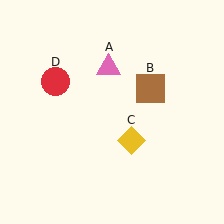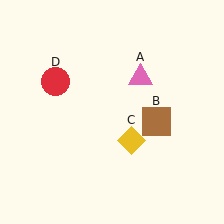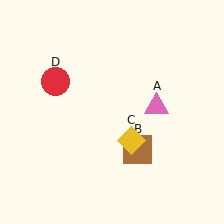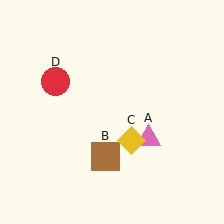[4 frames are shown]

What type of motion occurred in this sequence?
The pink triangle (object A), brown square (object B) rotated clockwise around the center of the scene.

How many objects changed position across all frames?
2 objects changed position: pink triangle (object A), brown square (object B).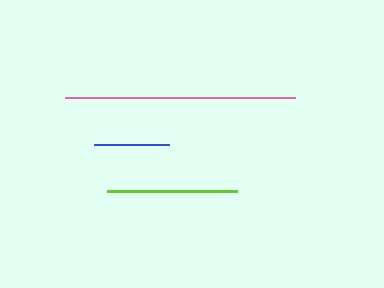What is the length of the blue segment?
The blue segment is approximately 75 pixels long.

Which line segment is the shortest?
The blue line is the shortest at approximately 75 pixels.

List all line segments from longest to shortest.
From longest to shortest: pink, lime, blue.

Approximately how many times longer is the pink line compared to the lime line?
The pink line is approximately 1.8 times the length of the lime line.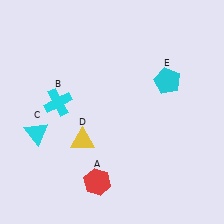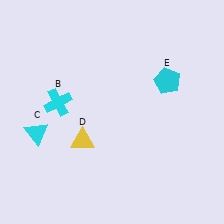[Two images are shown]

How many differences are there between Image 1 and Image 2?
There is 1 difference between the two images.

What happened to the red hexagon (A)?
The red hexagon (A) was removed in Image 2. It was in the bottom-left area of Image 1.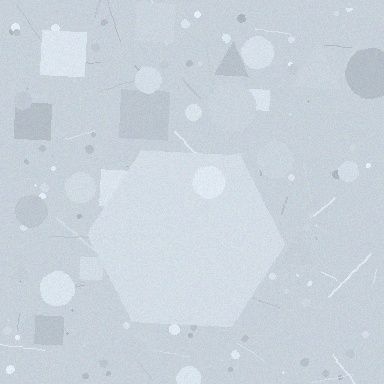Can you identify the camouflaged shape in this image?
The camouflaged shape is a hexagon.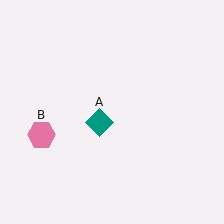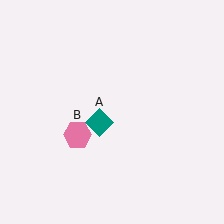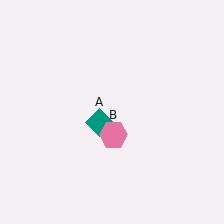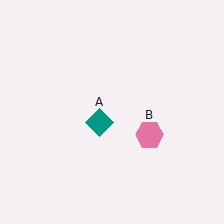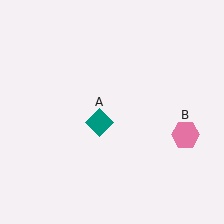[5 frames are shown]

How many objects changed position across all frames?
1 object changed position: pink hexagon (object B).